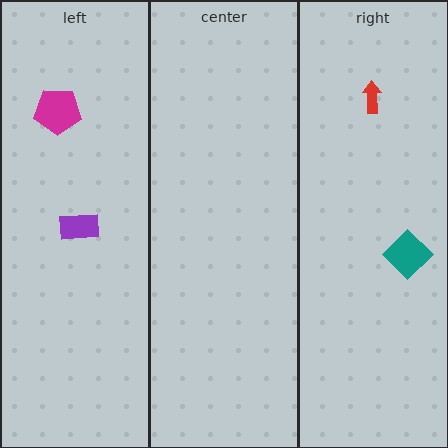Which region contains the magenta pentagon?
The left region.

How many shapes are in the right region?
2.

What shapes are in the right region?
The teal diamond, the red arrow.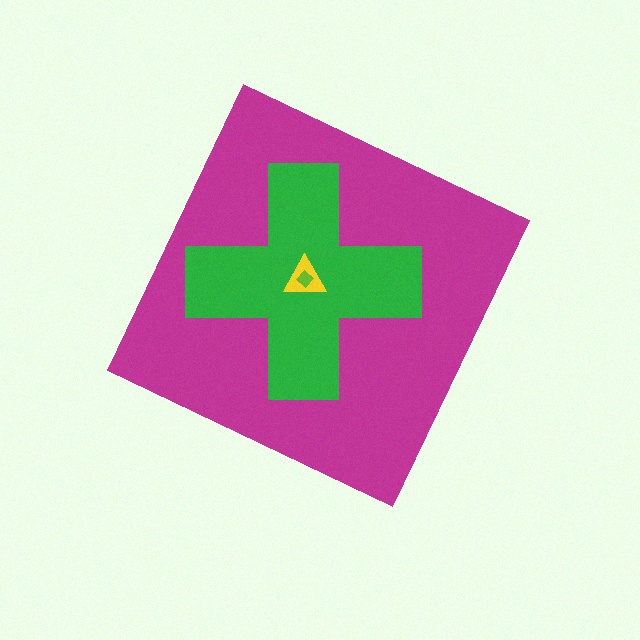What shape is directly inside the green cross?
The yellow triangle.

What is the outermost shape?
The magenta diamond.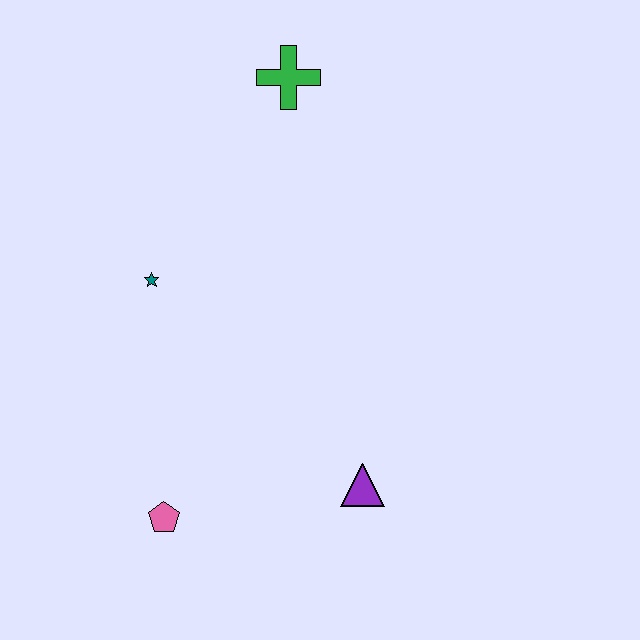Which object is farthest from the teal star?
The purple triangle is farthest from the teal star.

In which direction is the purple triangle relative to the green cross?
The purple triangle is below the green cross.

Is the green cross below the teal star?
No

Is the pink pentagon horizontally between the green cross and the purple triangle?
No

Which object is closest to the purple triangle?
The pink pentagon is closest to the purple triangle.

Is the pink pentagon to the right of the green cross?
No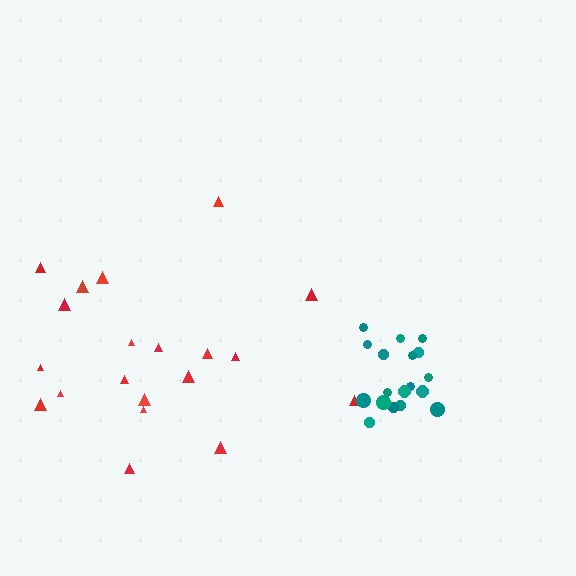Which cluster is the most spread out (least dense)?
Red.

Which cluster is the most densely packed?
Teal.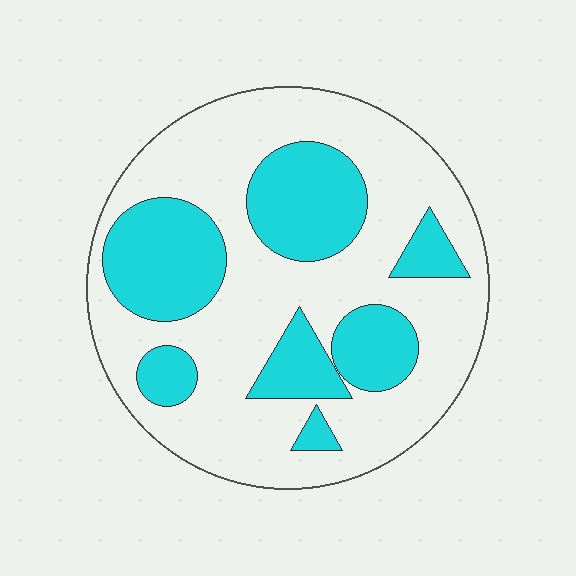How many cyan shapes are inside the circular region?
7.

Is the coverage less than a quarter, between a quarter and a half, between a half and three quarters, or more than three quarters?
Between a quarter and a half.